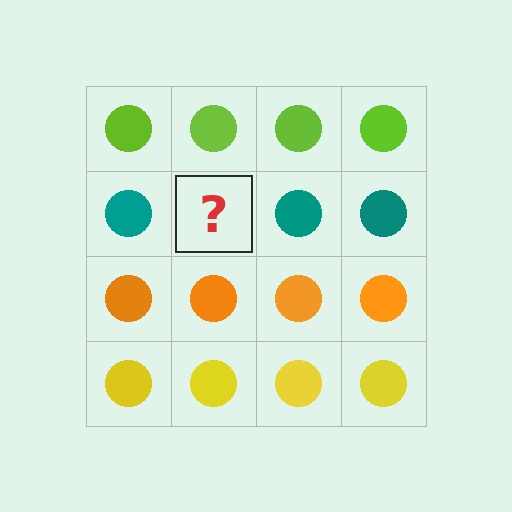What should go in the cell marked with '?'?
The missing cell should contain a teal circle.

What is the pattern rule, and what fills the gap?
The rule is that each row has a consistent color. The gap should be filled with a teal circle.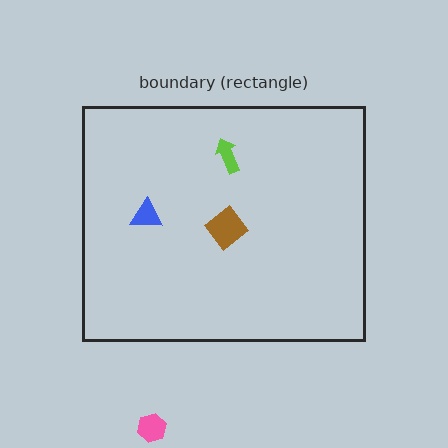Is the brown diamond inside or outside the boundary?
Inside.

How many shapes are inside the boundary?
3 inside, 1 outside.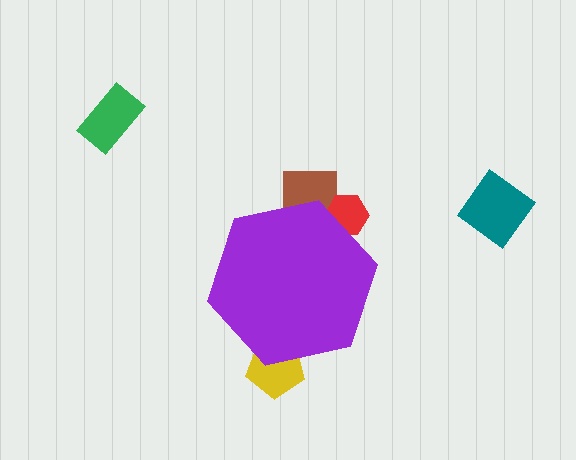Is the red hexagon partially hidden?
Yes, the red hexagon is partially hidden behind the purple hexagon.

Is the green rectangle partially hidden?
No, the green rectangle is fully visible.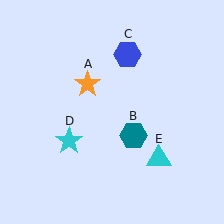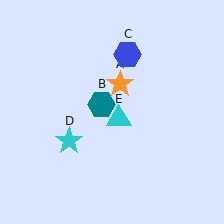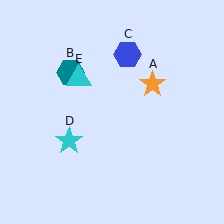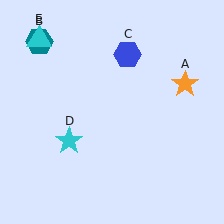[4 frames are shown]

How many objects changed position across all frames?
3 objects changed position: orange star (object A), teal hexagon (object B), cyan triangle (object E).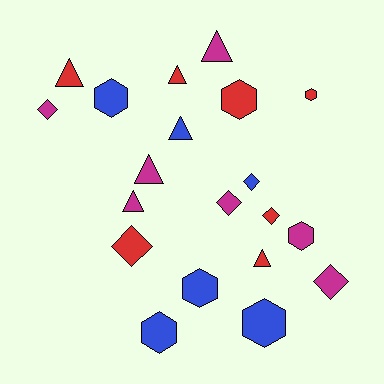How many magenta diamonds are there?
There are 3 magenta diamonds.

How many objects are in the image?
There are 20 objects.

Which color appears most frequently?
Magenta, with 7 objects.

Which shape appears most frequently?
Triangle, with 7 objects.